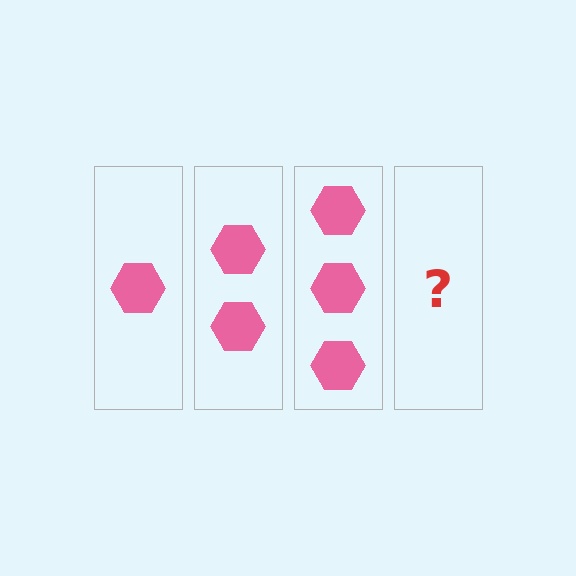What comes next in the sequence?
The next element should be 4 hexagons.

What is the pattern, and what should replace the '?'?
The pattern is that each step adds one more hexagon. The '?' should be 4 hexagons.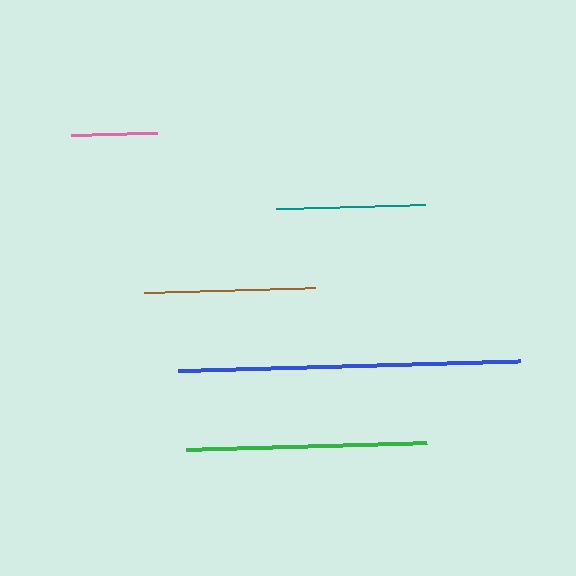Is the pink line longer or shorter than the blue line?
The blue line is longer than the pink line.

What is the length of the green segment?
The green segment is approximately 241 pixels long.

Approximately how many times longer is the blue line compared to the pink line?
The blue line is approximately 4.0 times the length of the pink line.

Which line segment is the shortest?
The pink line is the shortest at approximately 86 pixels.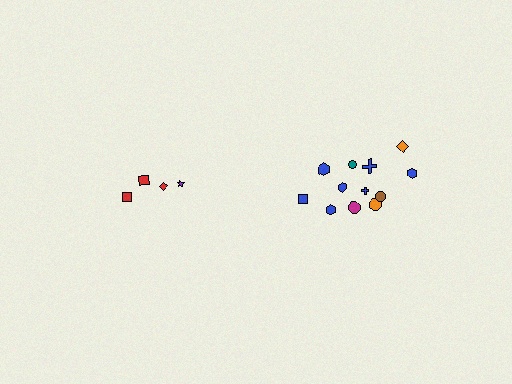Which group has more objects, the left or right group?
The right group.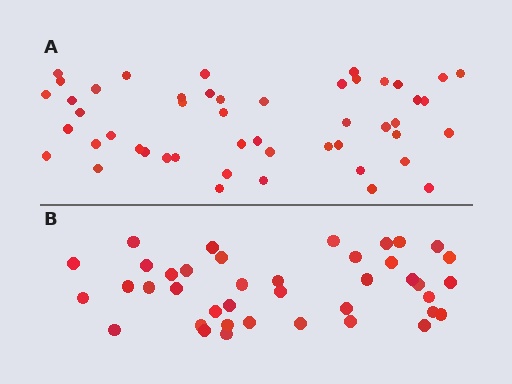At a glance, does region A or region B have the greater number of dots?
Region A (the top region) has more dots.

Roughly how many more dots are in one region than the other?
Region A has roughly 8 or so more dots than region B.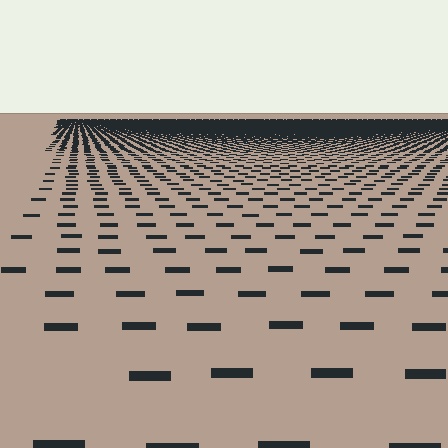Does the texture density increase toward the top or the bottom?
Density increases toward the top.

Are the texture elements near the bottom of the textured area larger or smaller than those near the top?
Larger. Near the bottom, elements are closer to the viewer and appear at a bigger on-screen size.